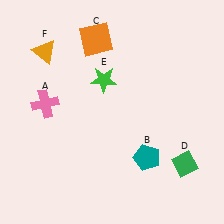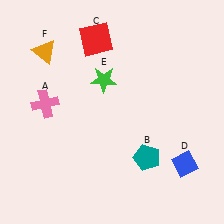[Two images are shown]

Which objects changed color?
C changed from orange to red. D changed from green to blue.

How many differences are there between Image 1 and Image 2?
There are 2 differences between the two images.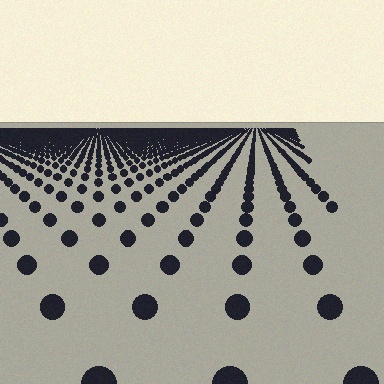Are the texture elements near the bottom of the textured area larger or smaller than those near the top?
Larger. Near the bottom, elements are closer to the viewer and appear at a bigger on-screen size.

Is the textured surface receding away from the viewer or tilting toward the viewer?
The surface is receding away from the viewer. Texture elements get smaller and denser toward the top.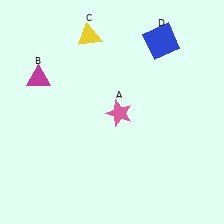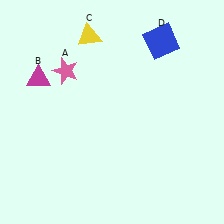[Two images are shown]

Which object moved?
The pink star (A) moved left.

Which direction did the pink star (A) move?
The pink star (A) moved left.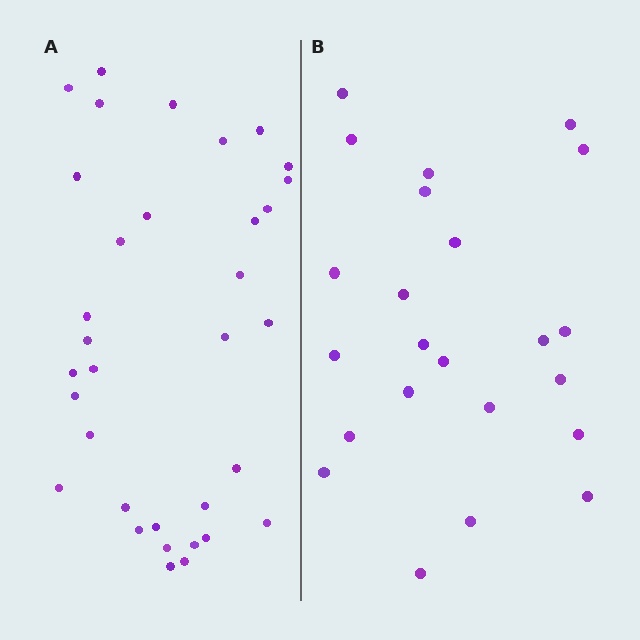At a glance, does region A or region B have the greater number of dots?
Region A (the left region) has more dots.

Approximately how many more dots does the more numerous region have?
Region A has roughly 12 or so more dots than region B.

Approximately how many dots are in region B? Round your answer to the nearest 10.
About 20 dots. (The exact count is 23, which rounds to 20.)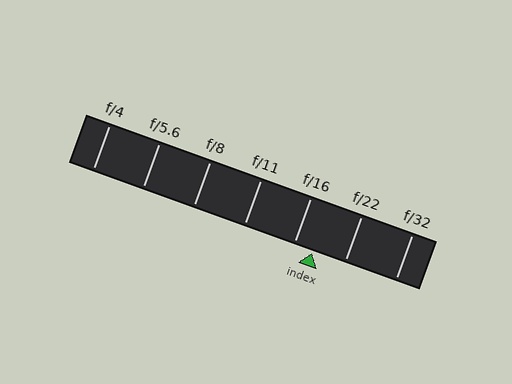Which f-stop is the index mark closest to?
The index mark is closest to f/16.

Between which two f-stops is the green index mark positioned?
The index mark is between f/16 and f/22.